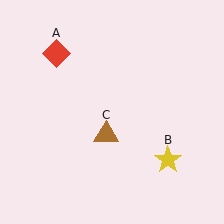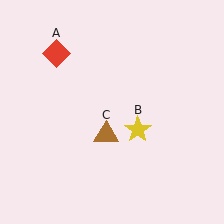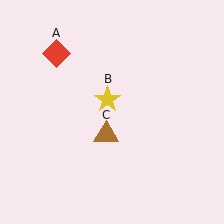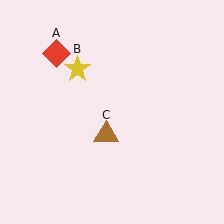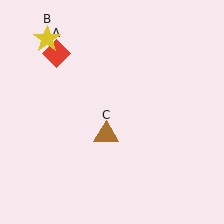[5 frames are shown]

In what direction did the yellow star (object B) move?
The yellow star (object B) moved up and to the left.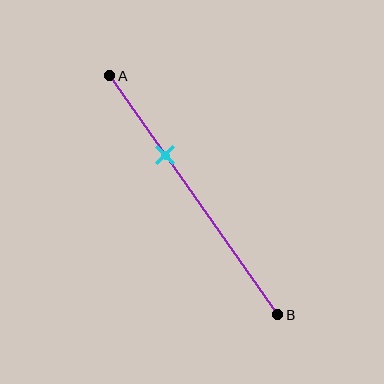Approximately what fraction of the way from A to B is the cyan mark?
The cyan mark is approximately 35% of the way from A to B.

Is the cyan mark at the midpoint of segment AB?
No, the mark is at about 35% from A, not at the 50% midpoint.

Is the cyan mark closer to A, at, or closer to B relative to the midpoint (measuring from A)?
The cyan mark is closer to point A than the midpoint of segment AB.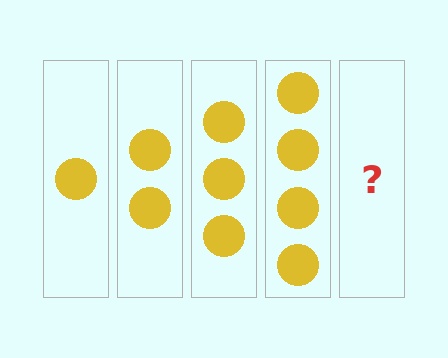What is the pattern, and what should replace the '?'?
The pattern is that each step adds one more circle. The '?' should be 5 circles.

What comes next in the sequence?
The next element should be 5 circles.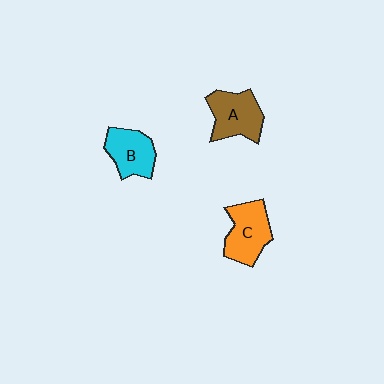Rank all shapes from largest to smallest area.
From largest to smallest: C (orange), A (brown), B (cyan).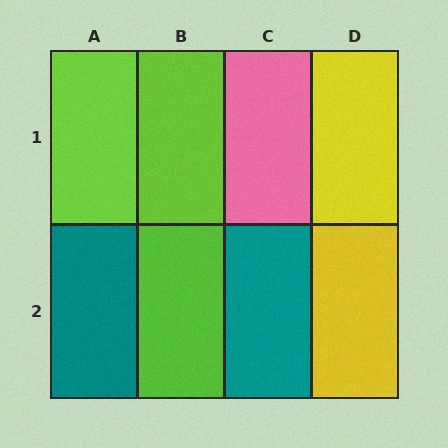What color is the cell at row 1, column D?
Yellow.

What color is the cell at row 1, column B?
Lime.